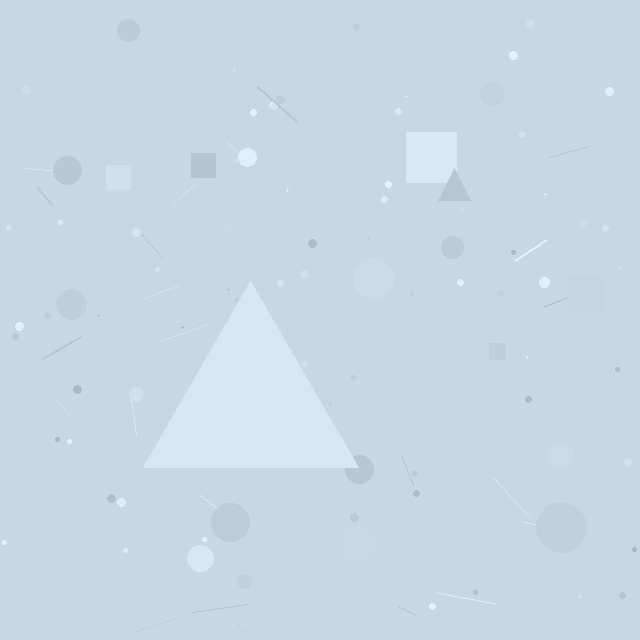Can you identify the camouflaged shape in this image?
The camouflaged shape is a triangle.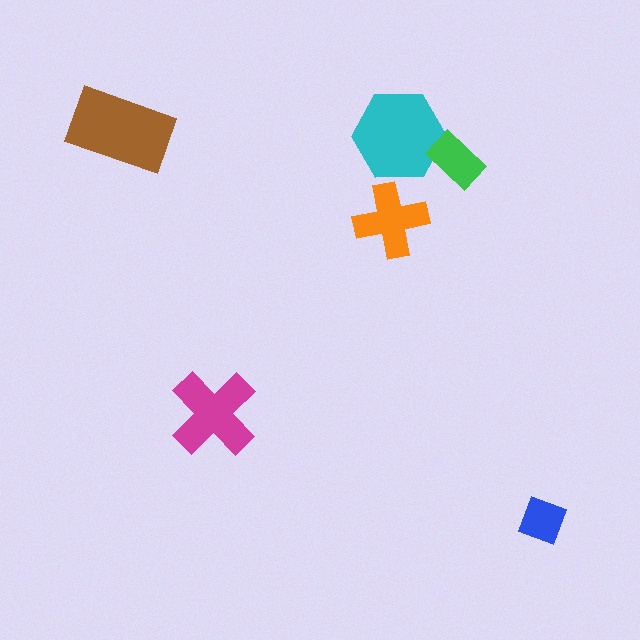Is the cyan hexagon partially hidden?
Yes, it is partially covered by another shape.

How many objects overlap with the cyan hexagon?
1 object overlaps with the cyan hexagon.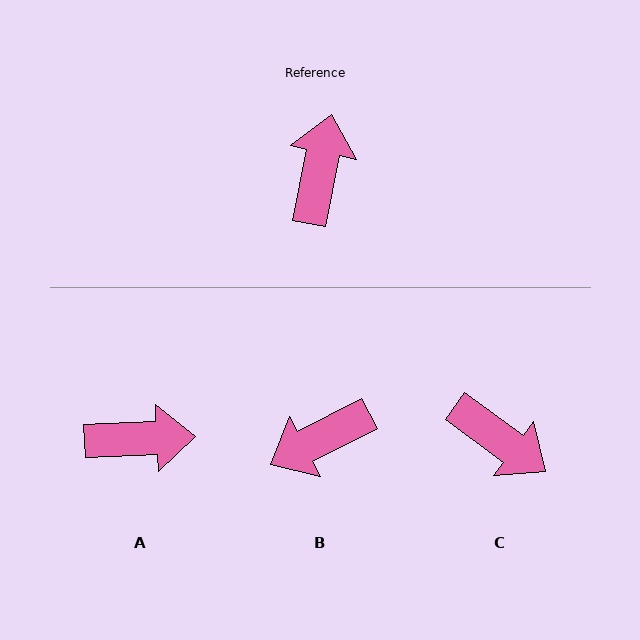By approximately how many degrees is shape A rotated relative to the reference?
Approximately 76 degrees clockwise.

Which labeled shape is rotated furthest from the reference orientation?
B, about 129 degrees away.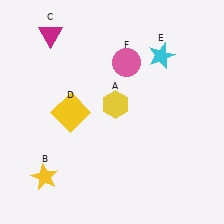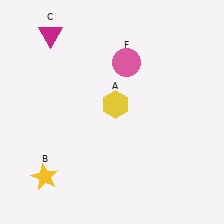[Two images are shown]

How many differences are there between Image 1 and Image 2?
There are 2 differences between the two images.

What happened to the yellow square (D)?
The yellow square (D) was removed in Image 2. It was in the bottom-left area of Image 1.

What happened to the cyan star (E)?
The cyan star (E) was removed in Image 2. It was in the top-right area of Image 1.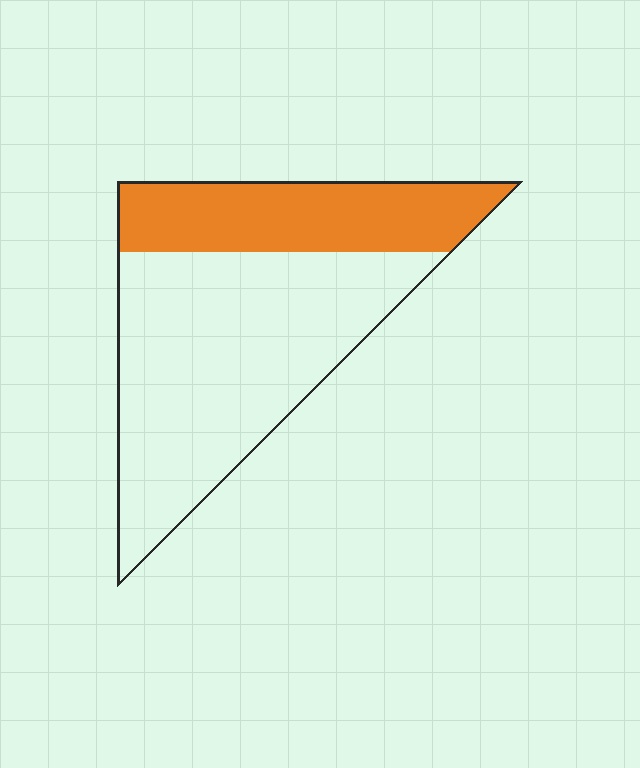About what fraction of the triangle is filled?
About one third (1/3).